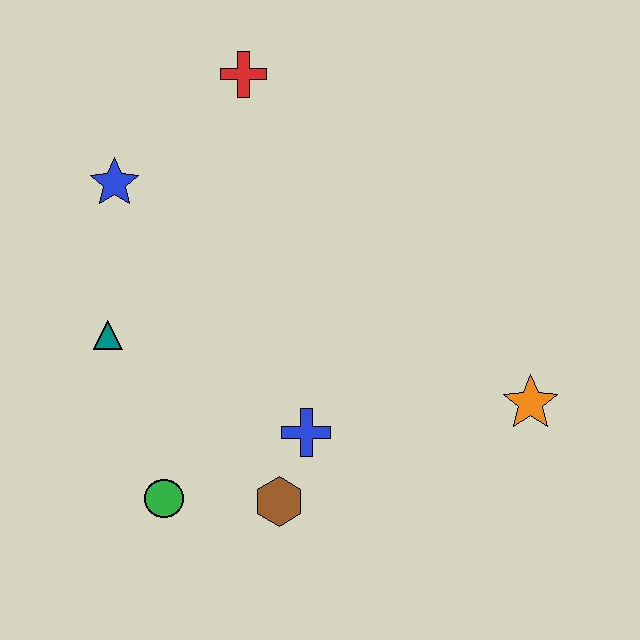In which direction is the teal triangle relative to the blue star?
The teal triangle is below the blue star.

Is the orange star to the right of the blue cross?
Yes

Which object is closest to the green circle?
The brown hexagon is closest to the green circle.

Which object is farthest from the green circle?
The red cross is farthest from the green circle.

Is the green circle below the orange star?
Yes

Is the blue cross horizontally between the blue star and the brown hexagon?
No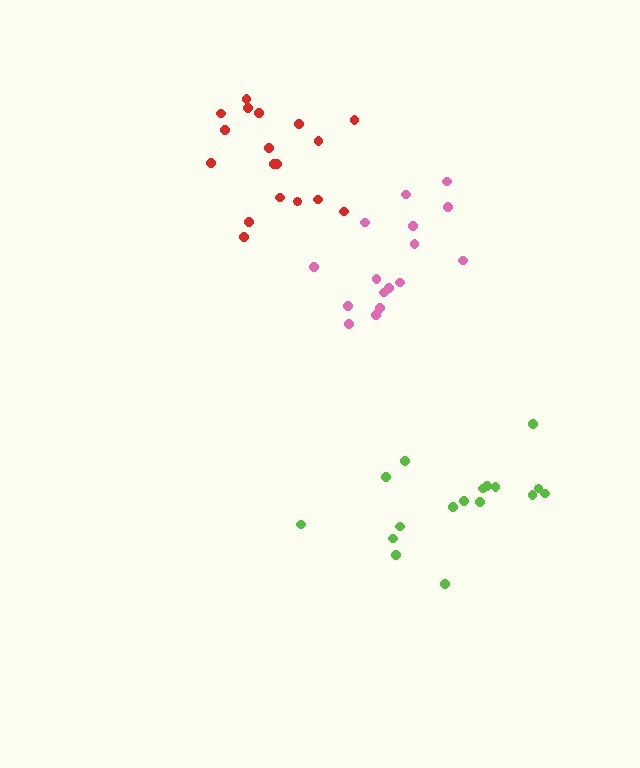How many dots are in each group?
Group 1: 18 dots, Group 2: 16 dots, Group 3: 17 dots (51 total).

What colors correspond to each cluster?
The clusters are colored: red, pink, lime.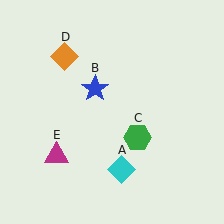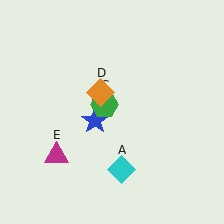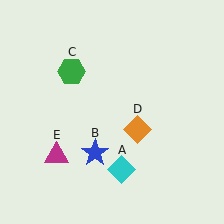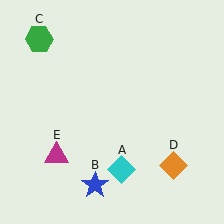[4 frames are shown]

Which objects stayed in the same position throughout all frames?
Cyan diamond (object A) and magenta triangle (object E) remained stationary.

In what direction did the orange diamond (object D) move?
The orange diamond (object D) moved down and to the right.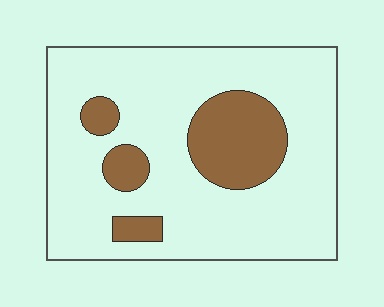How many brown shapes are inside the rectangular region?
4.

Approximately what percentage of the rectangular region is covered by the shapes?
Approximately 20%.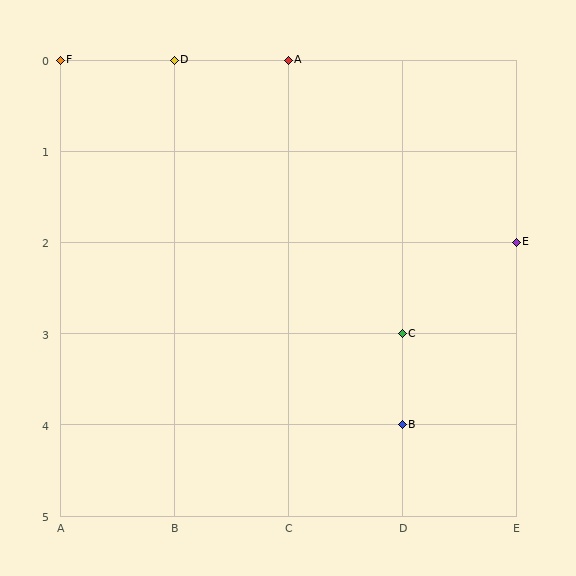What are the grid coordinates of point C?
Point C is at grid coordinates (D, 3).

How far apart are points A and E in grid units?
Points A and E are 2 columns and 2 rows apart (about 2.8 grid units diagonally).